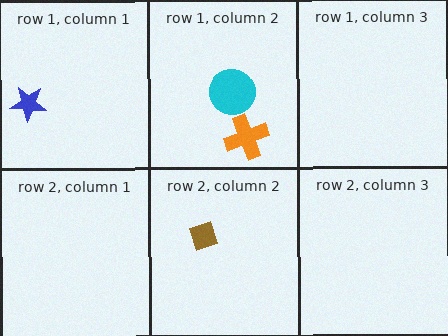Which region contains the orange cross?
The row 1, column 2 region.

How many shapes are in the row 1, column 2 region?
2.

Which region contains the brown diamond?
The row 2, column 2 region.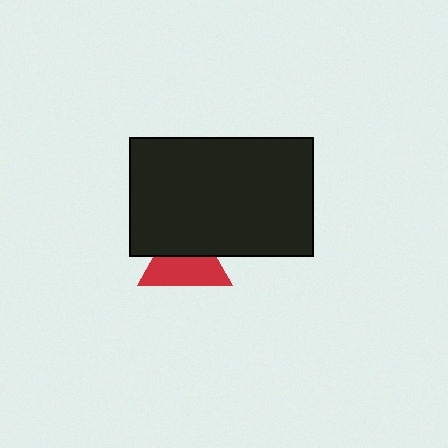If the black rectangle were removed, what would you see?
You would see the complete red triangle.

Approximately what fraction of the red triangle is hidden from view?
Roughly 44% of the red triangle is hidden behind the black rectangle.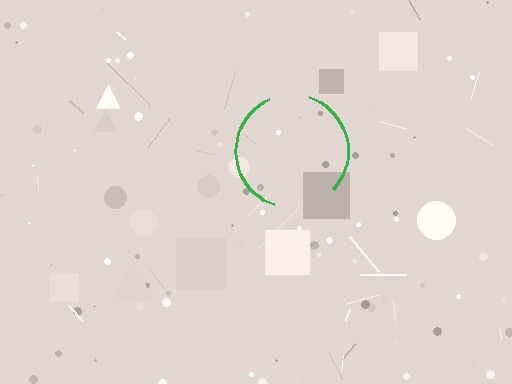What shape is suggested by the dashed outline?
The dashed outline suggests a circle.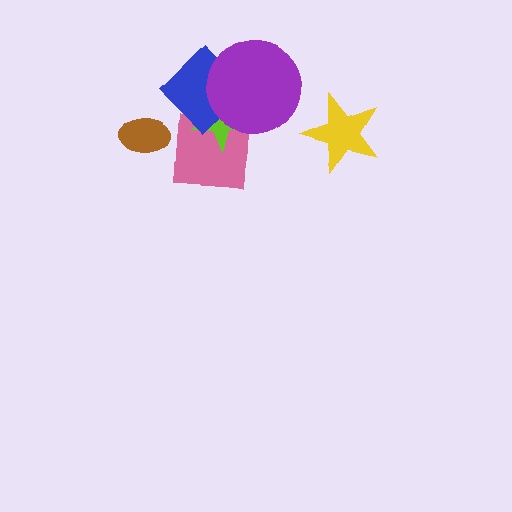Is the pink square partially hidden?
Yes, it is partially covered by another shape.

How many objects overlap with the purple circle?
3 objects overlap with the purple circle.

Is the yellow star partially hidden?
No, no other shape covers it.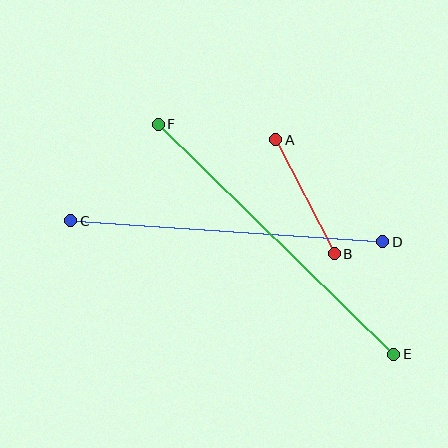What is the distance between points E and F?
The distance is approximately 329 pixels.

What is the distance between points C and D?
The distance is approximately 312 pixels.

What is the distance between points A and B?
The distance is approximately 128 pixels.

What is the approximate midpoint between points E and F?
The midpoint is at approximately (276, 239) pixels.